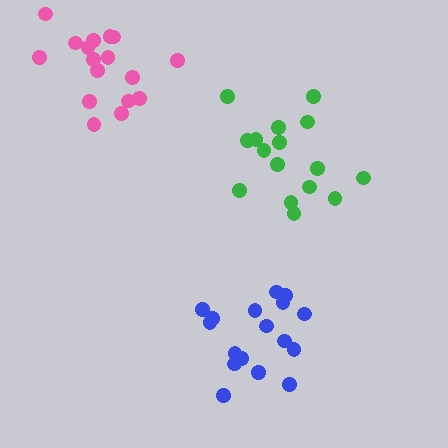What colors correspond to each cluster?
The clusters are colored: pink, green, blue.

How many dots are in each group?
Group 1: 17 dots, Group 2: 16 dots, Group 3: 18 dots (51 total).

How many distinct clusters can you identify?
There are 3 distinct clusters.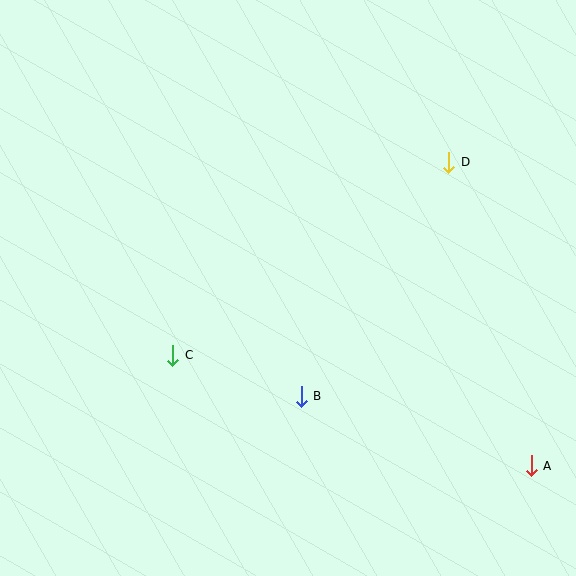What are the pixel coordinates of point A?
Point A is at (531, 466).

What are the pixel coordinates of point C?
Point C is at (173, 355).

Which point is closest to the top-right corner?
Point D is closest to the top-right corner.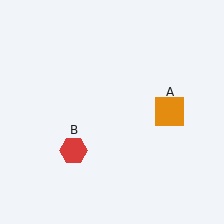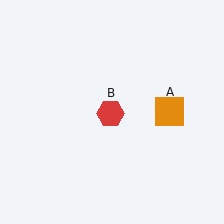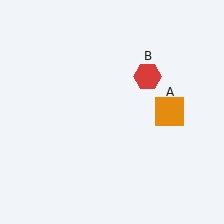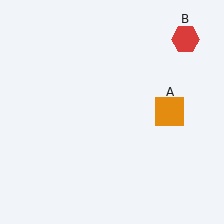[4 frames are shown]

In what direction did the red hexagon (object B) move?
The red hexagon (object B) moved up and to the right.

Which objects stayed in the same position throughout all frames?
Orange square (object A) remained stationary.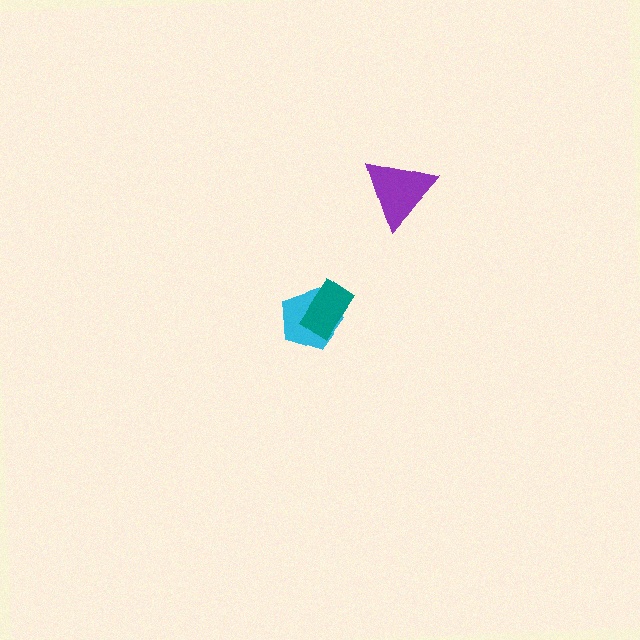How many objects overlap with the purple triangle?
0 objects overlap with the purple triangle.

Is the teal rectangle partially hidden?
No, no other shape covers it.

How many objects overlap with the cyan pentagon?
1 object overlaps with the cyan pentagon.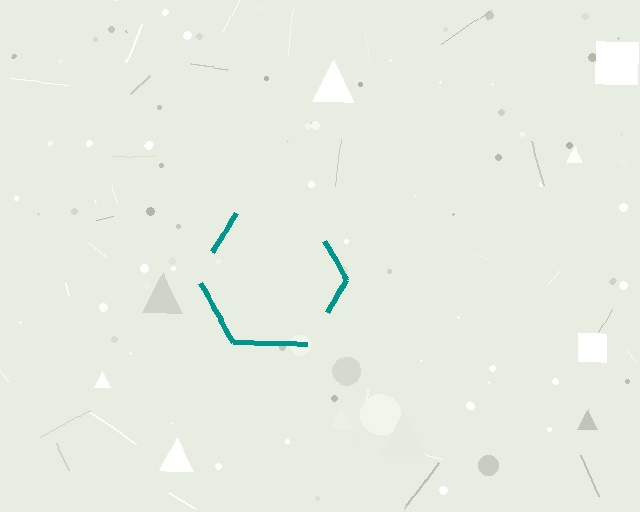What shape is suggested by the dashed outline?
The dashed outline suggests a hexagon.